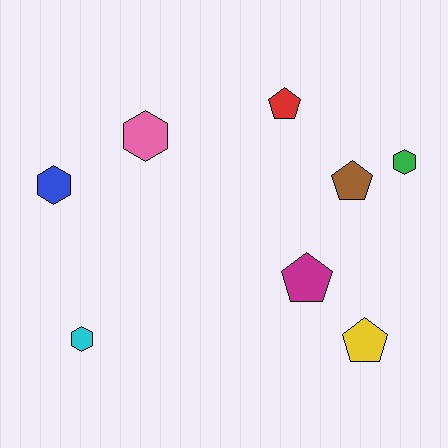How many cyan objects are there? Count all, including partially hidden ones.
There is 1 cyan object.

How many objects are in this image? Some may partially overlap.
There are 8 objects.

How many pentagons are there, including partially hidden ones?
There are 4 pentagons.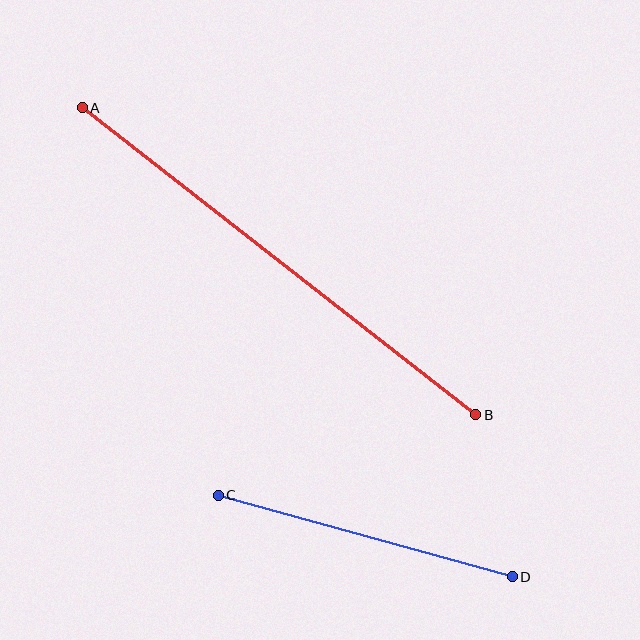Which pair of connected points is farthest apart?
Points A and B are farthest apart.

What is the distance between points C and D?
The distance is approximately 305 pixels.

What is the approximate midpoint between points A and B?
The midpoint is at approximately (279, 261) pixels.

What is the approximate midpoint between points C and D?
The midpoint is at approximately (365, 536) pixels.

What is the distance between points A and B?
The distance is approximately 499 pixels.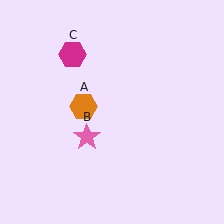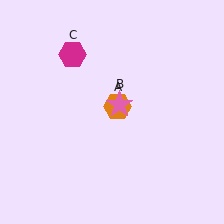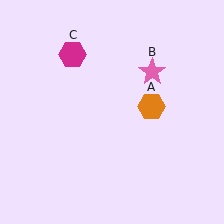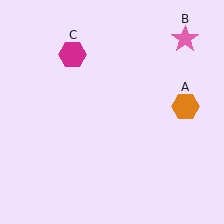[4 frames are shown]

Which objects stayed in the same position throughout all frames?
Magenta hexagon (object C) remained stationary.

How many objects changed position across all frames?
2 objects changed position: orange hexagon (object A), pink star (object B).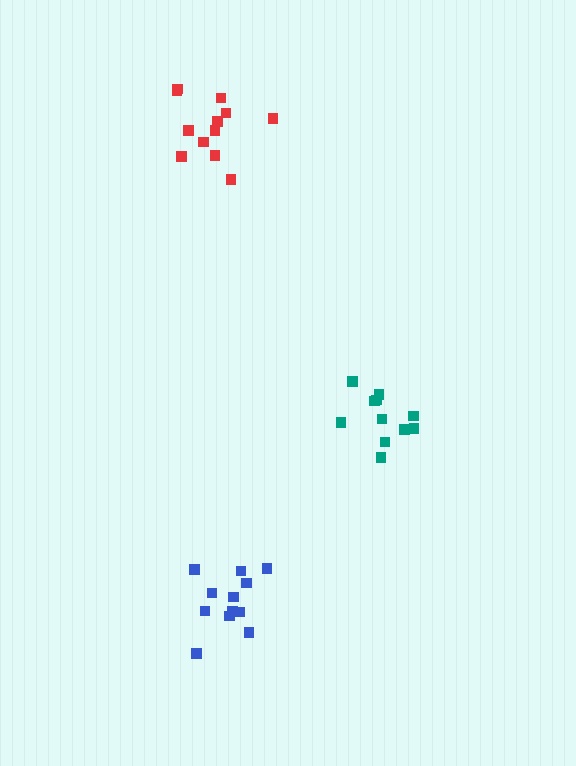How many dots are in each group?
Group 1: 11 dots, Group 2: 12 dots, Group 3: 12 dots (35 total).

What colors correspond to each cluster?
The clusters are colored: teal, blue, red.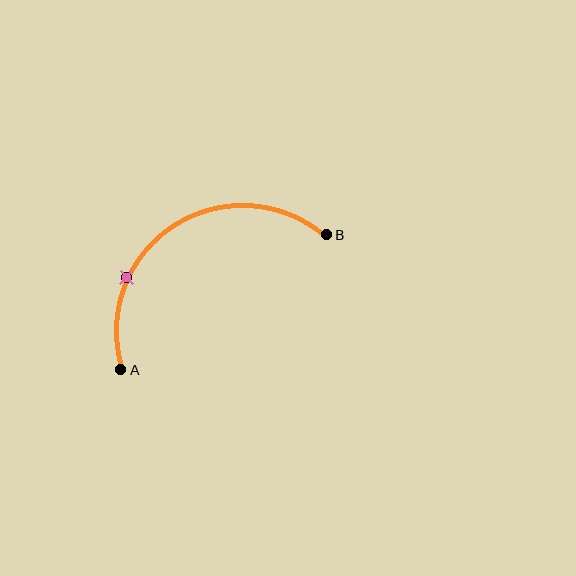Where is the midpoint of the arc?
The arc midpoint is the point on the curve farthest from the straight line joining A and B. It sits above that line.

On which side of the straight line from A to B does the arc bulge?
The arc bulges above the straight line connecting A and B.